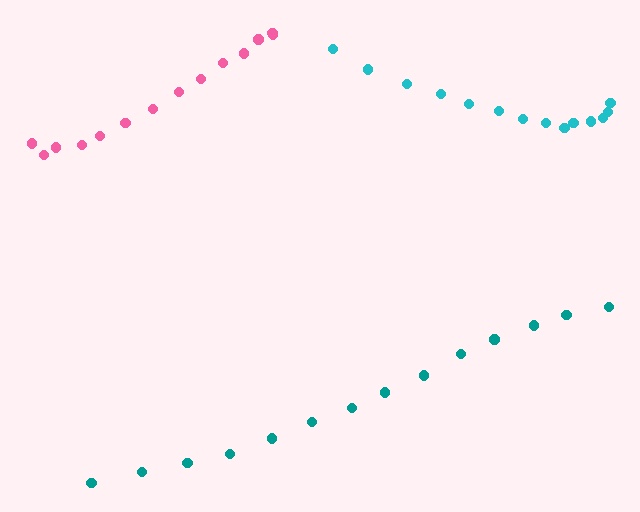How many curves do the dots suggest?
There are 3 distinct paths.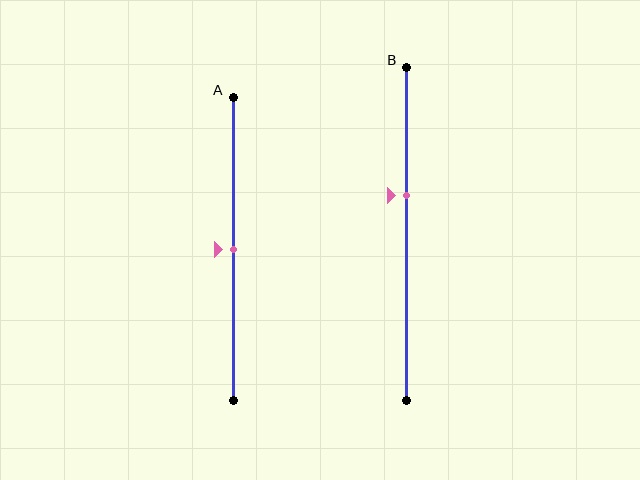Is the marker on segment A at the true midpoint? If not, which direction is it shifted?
Yes, the marker on segment A is at the true midpoint.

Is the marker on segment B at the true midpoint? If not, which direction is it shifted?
No, the marker on segment B is shifted upward by about 12% of the segment length.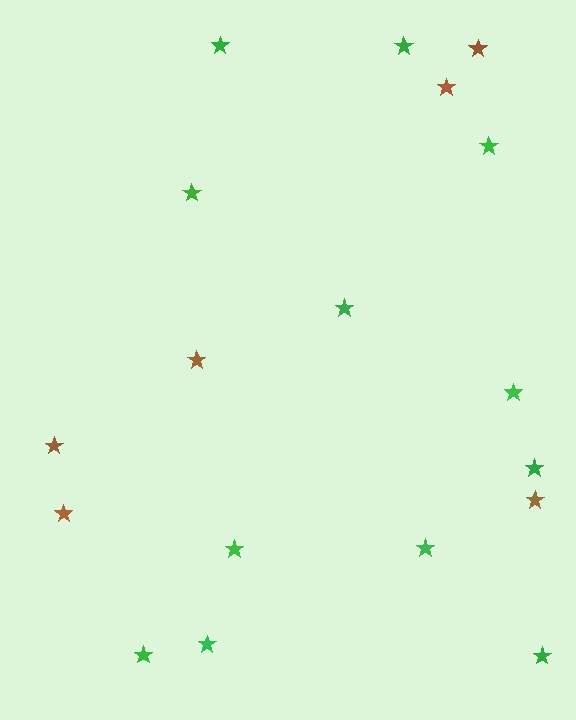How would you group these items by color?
There are 2 groups: one group of brown stars (6) and one group of green stars (12).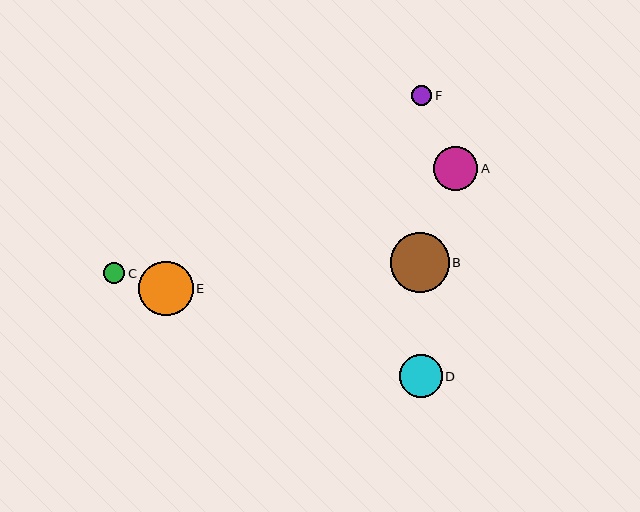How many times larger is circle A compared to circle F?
Circle A is approximately 2.2 times the size of circle F.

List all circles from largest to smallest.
From largest to smallest: B, E, A, D, C, F.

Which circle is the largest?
Circle B is the largest with a size of approximately 59 pixels.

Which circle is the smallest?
Circle F is the smallest with a size of approximately 20 pixels.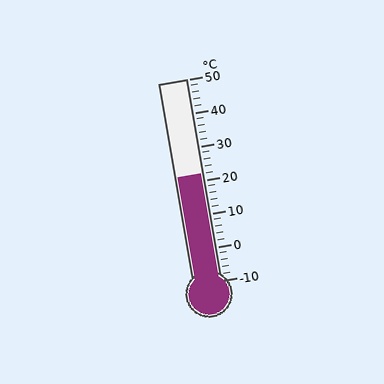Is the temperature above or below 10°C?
The temperature is above 10°C.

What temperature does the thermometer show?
The thermometer shows approximately 22°C.